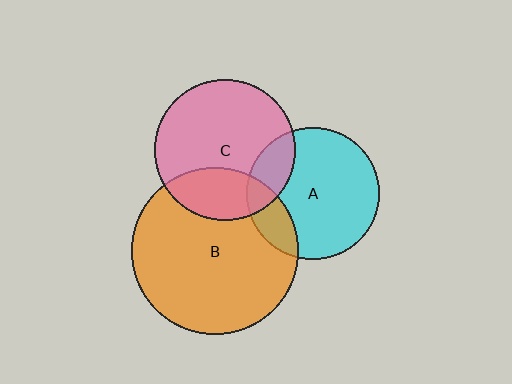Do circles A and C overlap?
Yes.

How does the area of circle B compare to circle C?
Approximately 1.4 times.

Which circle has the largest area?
Circle B (orange).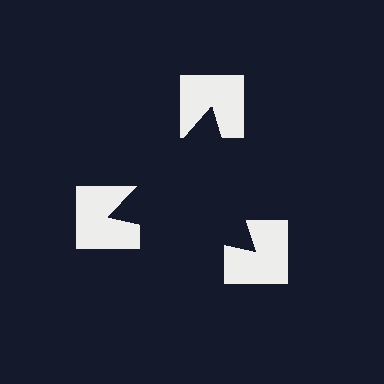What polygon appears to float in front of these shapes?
An illusory triangle — its edges are inferred from the aligned wedge cuts in the notched squares, not physically drawn.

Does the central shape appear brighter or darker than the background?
It typically appears slightly darker than the background, even though no actual brightness change is drawn.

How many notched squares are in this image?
There are 3 — one at each vertex of the illusory triangle.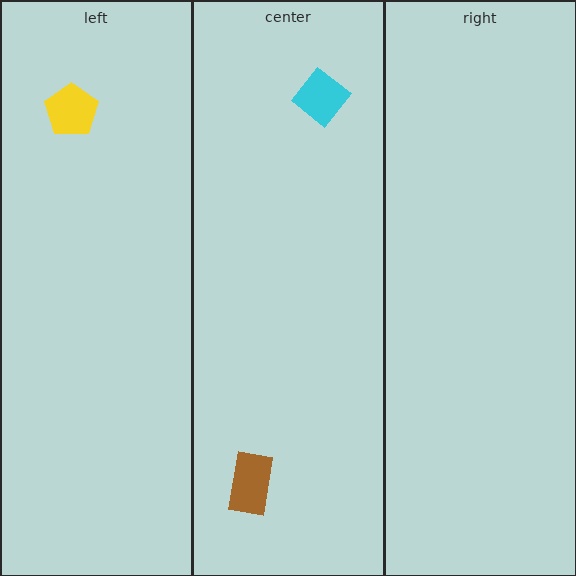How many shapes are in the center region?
2.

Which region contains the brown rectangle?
The center region.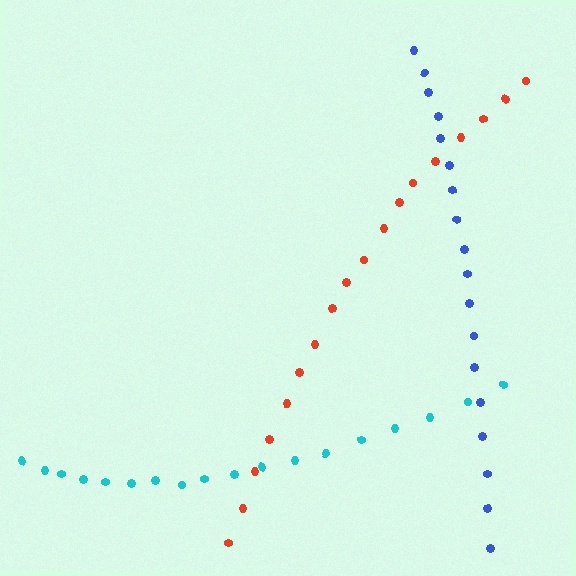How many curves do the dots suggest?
There are 3 distinct paths.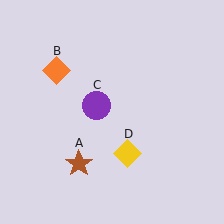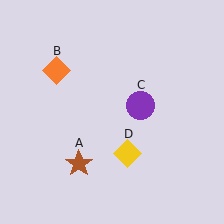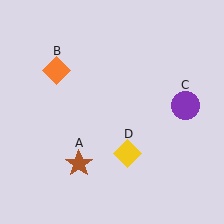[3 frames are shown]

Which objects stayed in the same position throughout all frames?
Brown star (object A) and orange diamond (object B) and yellow diamond (object D) remained stationary.